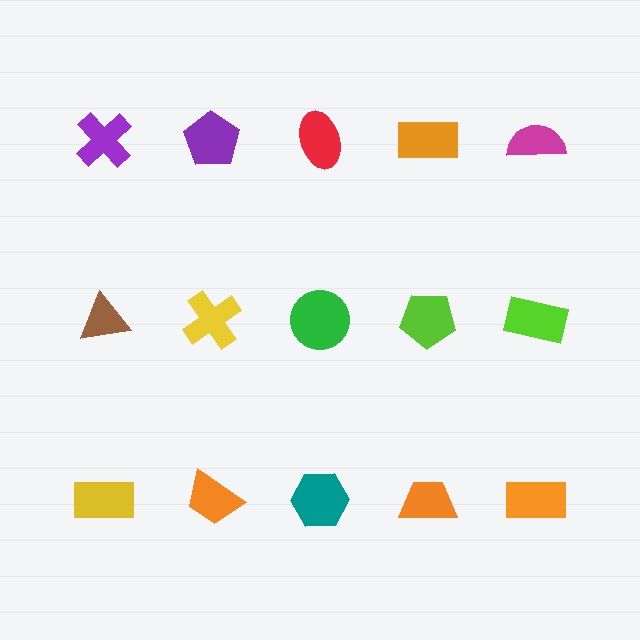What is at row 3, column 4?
An orange trapezoid.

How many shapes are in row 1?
5 shapes.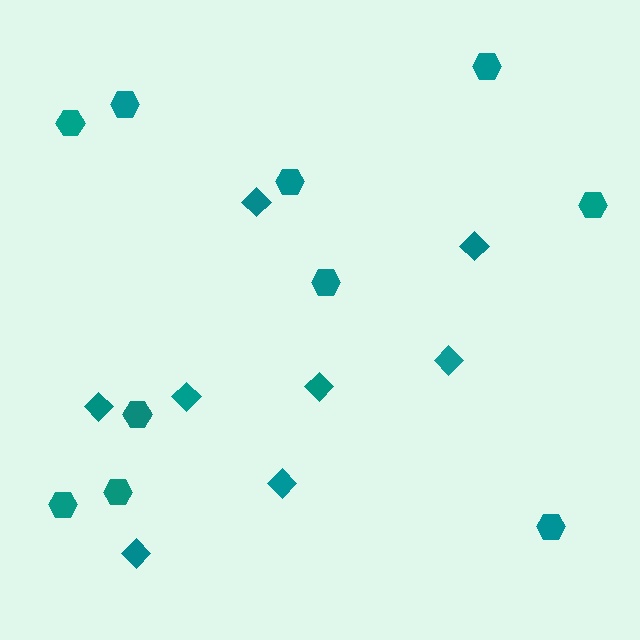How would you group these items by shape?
There are 2 groups: one group of hexagons (10) and one group of diamonds (8).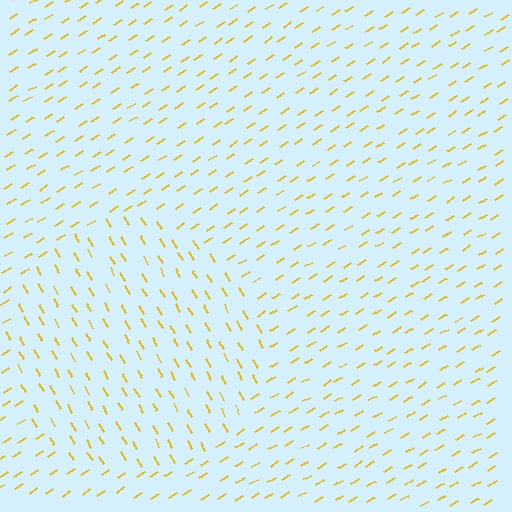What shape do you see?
I see a circle.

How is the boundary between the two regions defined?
The boundary is defined purely by a change in line orientation (approximately 89 degrees difference). All lines are the same color and thickness.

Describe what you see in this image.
The image is filled with small yellow line segments. A circle region in the image has lines oriented differently from the surrounding lines, creating a visible texture boundary.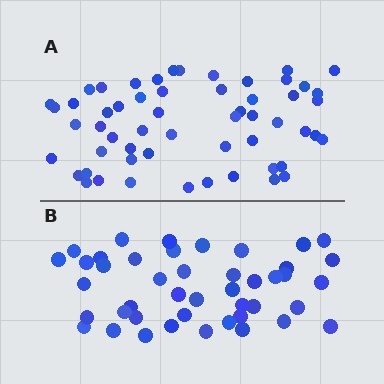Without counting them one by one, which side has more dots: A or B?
Region A (the top region) has more dots.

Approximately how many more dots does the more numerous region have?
Region A has roughly 12 or so more dots than region B.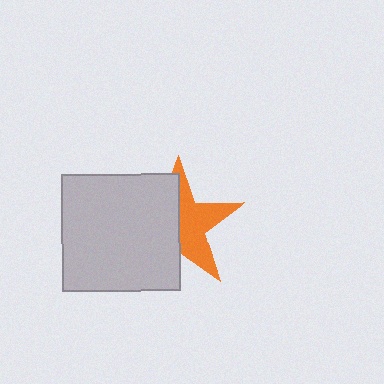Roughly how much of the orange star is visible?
About half of it is visible (roughly 49%).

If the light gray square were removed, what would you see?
You would see the complete orange star.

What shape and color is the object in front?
The object in front is a light gray square.